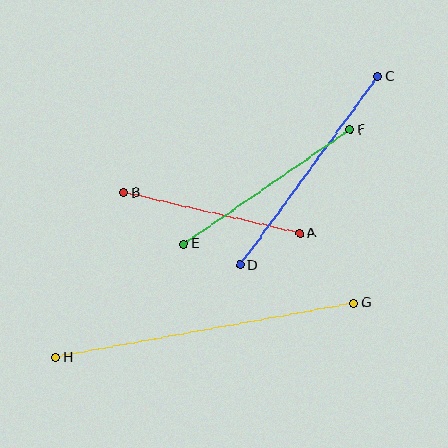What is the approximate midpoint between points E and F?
The midpoint is at approximately (267, 187) pixels.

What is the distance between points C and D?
The distance is approximately 234 pixels.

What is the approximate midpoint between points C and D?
The midpoint is at approximately (309, 171) pixels.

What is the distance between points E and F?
The distance is approximately 202 pixels.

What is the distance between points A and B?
The distance is approximately 181 pixels.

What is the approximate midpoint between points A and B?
The midpoint is at approximately (211, 213) pixels.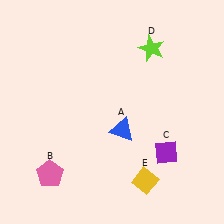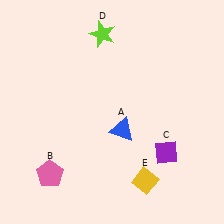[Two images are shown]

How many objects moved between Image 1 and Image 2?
1 object moved between the two images.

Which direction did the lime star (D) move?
The lime star (D) moved left.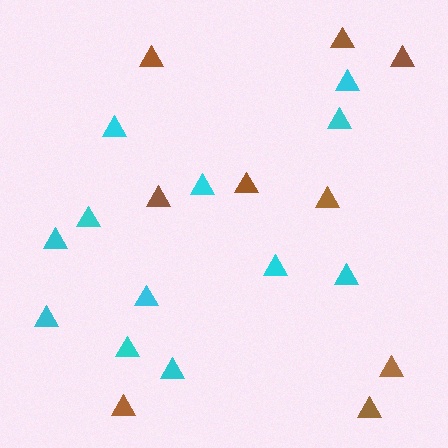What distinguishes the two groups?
There are 2 groups: one group of cyan triangles (12) and one group of brown triangles (9).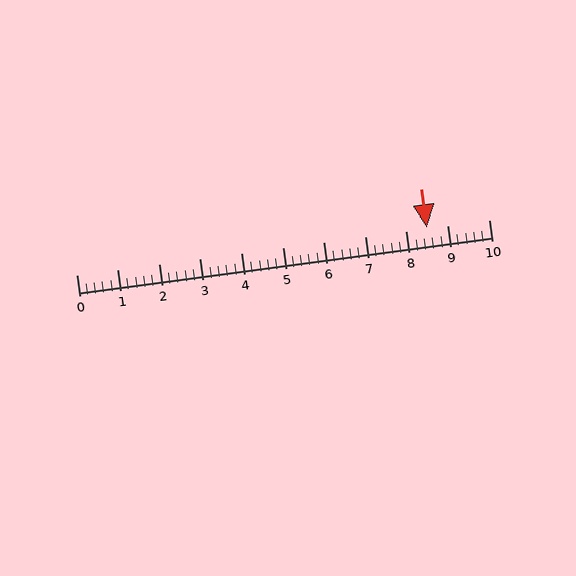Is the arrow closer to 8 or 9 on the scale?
The arrow is closer to 9.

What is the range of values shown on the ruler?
The ruler shows values from 0 to 10.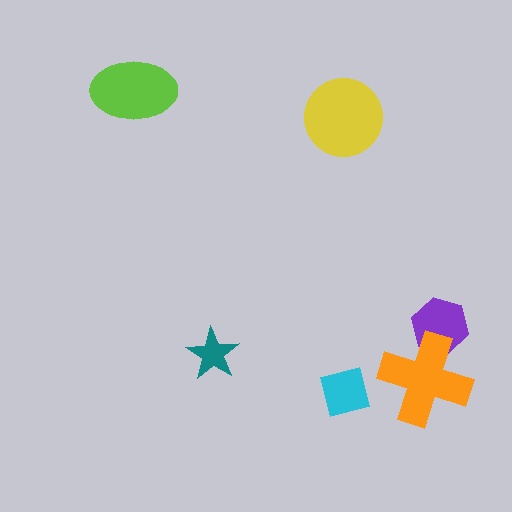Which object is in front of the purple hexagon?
The orange cross is in front of the purple hexagon.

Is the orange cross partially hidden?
No, no other shape covers it.